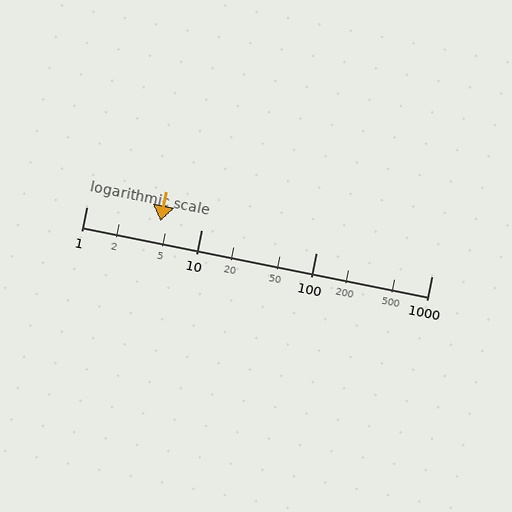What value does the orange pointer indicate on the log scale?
The pointer indicates approximately 4.4.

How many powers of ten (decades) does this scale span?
The scale spans 3 decades, from 1 to 1000.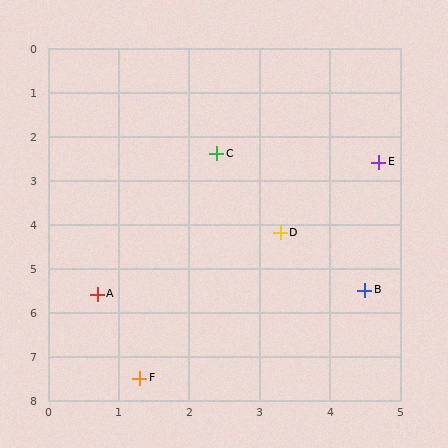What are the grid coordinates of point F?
Point F is at approximately (1.3, 7.5).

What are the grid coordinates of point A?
Point A is at approximately (0.7, 5.6).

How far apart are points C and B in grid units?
Points C and B are about 3.7 grid units apart.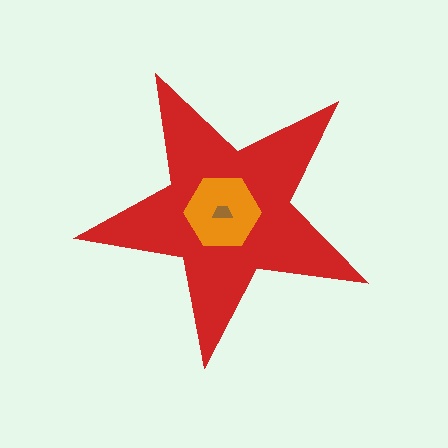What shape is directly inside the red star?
The orange hexagon.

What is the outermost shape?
The red star.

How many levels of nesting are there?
3.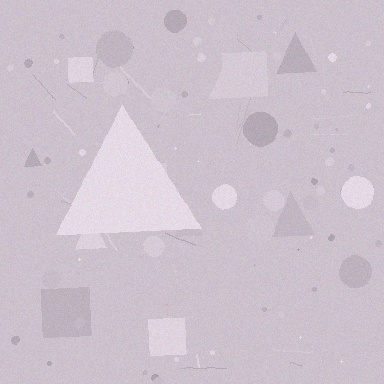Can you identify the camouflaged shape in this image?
The camouflaged shape is a triangle.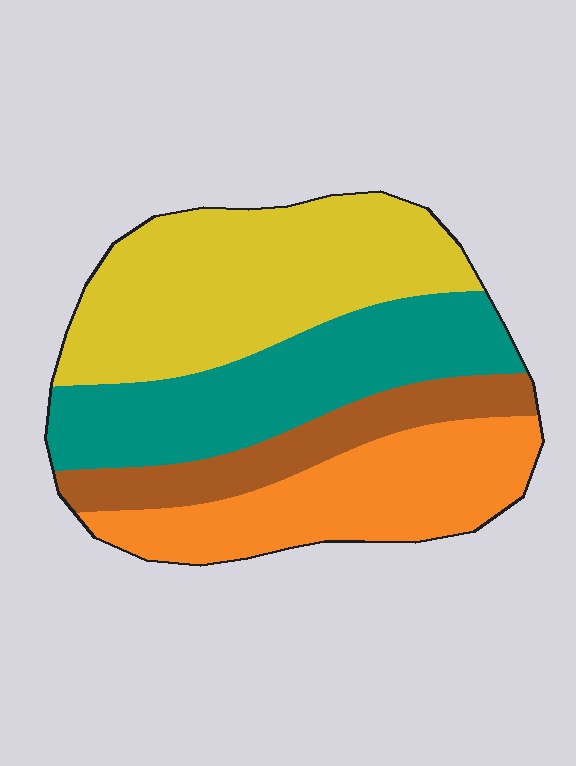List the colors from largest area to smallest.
From largest to smallest: yellow, teal, orange, brown.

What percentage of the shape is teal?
Teal takes up between a quarter and a half of the shape.